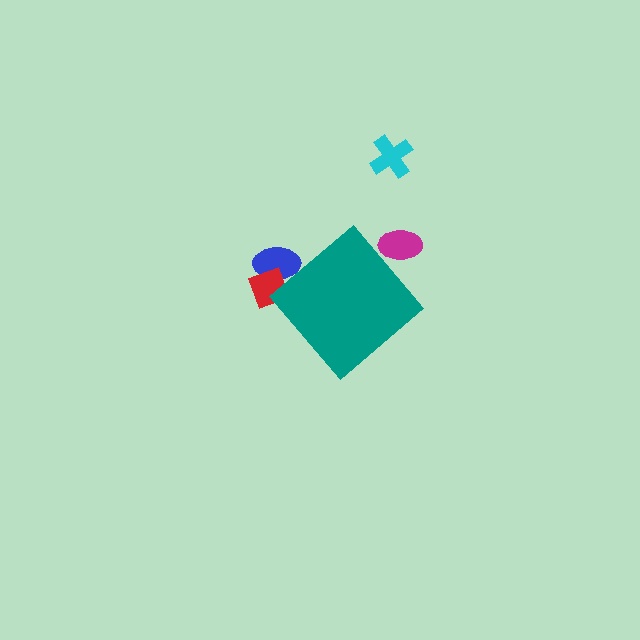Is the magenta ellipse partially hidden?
Yes, the magenta ellipse is partially hidden behind the teal diamond.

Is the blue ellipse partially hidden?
Yes, the blue ellipse is partially hidden behind the teal diamond.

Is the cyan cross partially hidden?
No, the cyan cross is fully visible.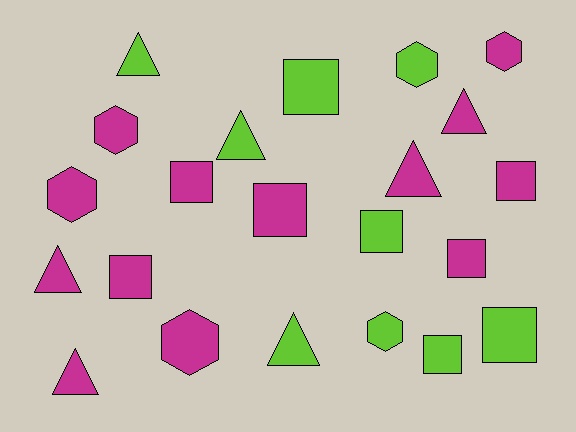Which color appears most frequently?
Magenta, with 13 objects.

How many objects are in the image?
There are 22 objects.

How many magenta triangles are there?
There are 4 magenta triangles.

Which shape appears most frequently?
Square, with 9 objects.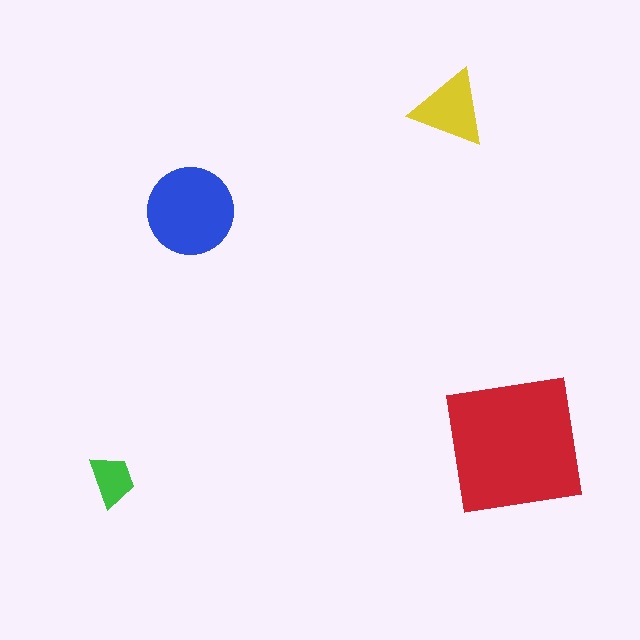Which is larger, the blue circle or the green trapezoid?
The blue circle.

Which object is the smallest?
The green trapezoid.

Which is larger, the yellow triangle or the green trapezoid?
The yellow triangle.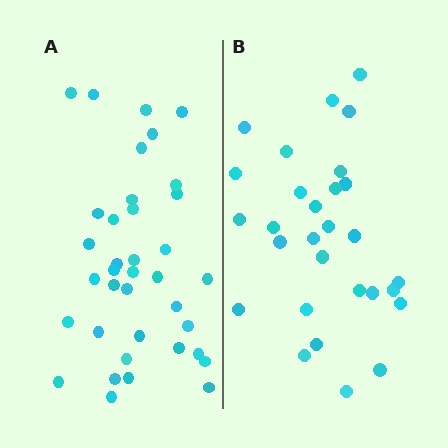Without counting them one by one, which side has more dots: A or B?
Region A (the left region) has more dots.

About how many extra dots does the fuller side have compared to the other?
Region A has roughly 8 or so more dots than region B.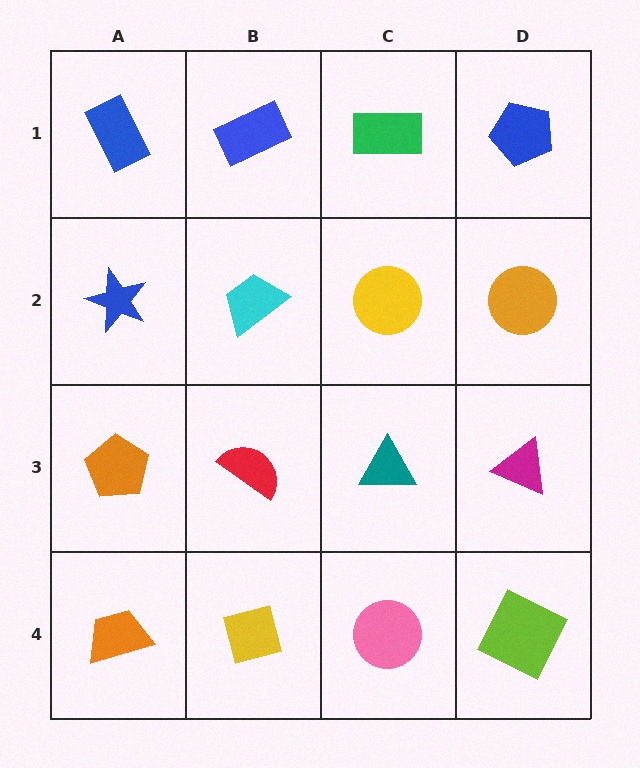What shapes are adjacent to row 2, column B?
A blue rectangle (row 1, column B), a red semicircle (row 3, column B), a blue star (row 2, column A), a yellow circle (row 2, column C).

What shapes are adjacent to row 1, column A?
A blue star (row 2, column A), a blue rectangle (row 1, column B).